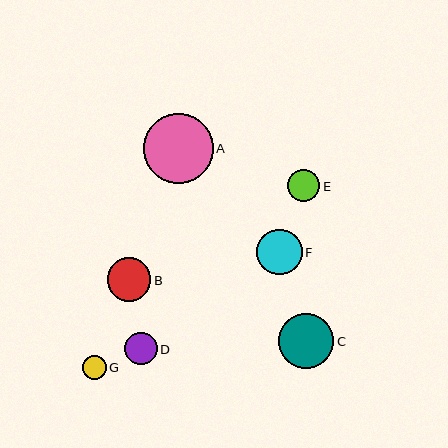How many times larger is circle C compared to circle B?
Circle C is approximately 1.3 times the size of circle B.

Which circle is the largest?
Circle A is the largest with a size of approximately 69 pixels.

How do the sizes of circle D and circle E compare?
Circle D and circle E are approximately the same size.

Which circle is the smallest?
Circle G is the smallest with a size of approximately 24 pixels.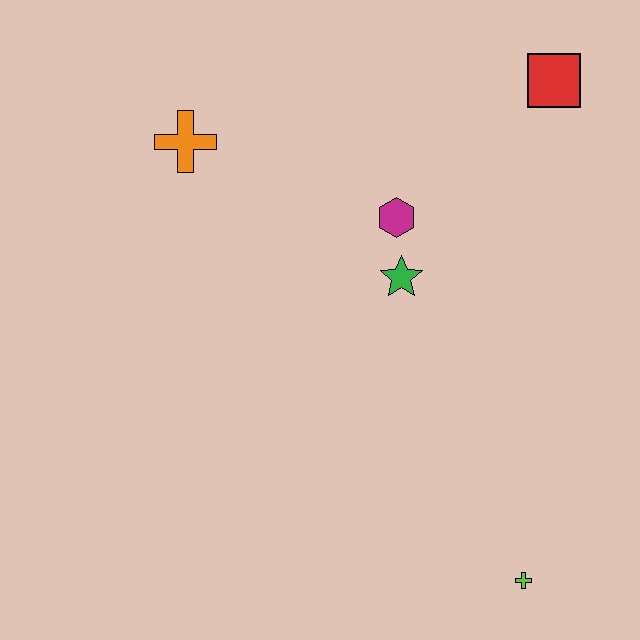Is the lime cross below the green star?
Yes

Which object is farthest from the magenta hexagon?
The lime cross is farthest from the magenta hexagon.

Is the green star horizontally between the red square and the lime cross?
No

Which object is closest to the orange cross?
The magenta hexagon is closest to the orange cross.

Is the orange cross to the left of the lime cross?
Yes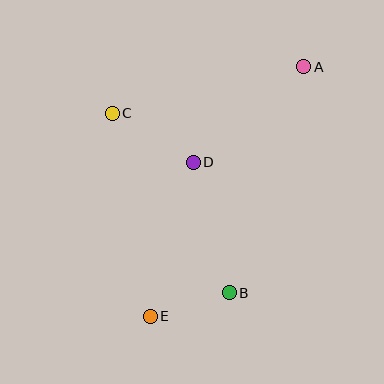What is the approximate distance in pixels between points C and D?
The distance between C and D is approximately 94 pixels.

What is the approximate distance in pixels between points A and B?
The distance between A and B is approximately 238 pixels.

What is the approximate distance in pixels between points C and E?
The distance between C and E is approximately 206 pixels.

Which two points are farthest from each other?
Points A and E are farthest from each other.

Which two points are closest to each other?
Points B and E are closest to each other.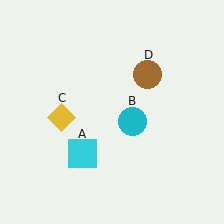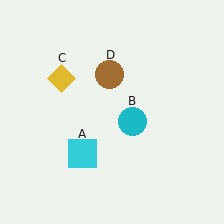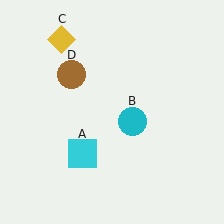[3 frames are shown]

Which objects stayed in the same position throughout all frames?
Cyan square (object A) and cyan circle (object B) remained stationary.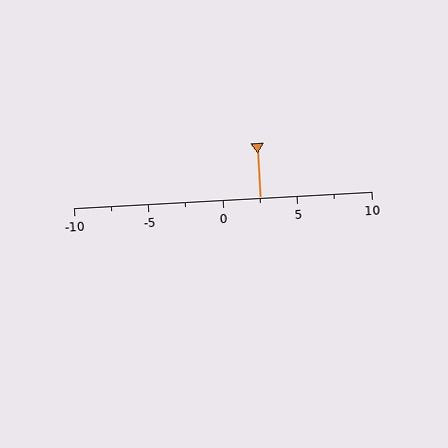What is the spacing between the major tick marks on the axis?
The major ticks are spaced 5 apart.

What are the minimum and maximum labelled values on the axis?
The axis runs from -10 to 10.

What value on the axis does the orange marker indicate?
The marker indicates approximately 2.5.